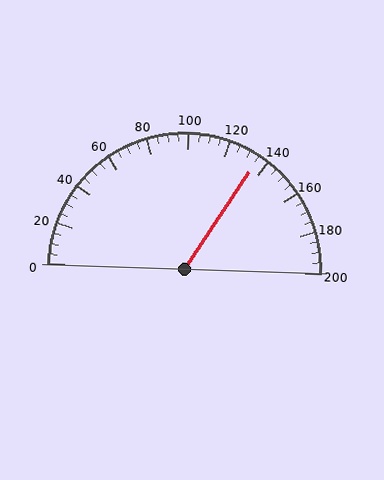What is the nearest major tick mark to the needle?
The nearest major tick mark is 140.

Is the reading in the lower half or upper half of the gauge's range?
The reading is in the upper half of the range (0 to 200).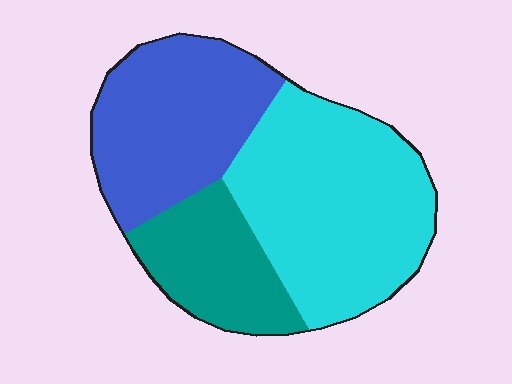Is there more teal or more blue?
Blue.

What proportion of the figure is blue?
Blue takes up about one third (1/3) of the figure.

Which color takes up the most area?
Cyan, at roughly 45%.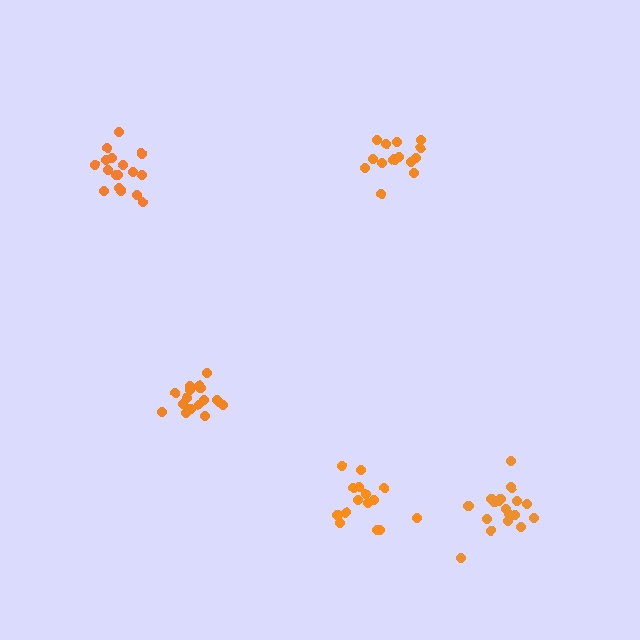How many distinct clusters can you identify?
There are 5 distinct clusters.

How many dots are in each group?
Group 1: 17 dots, Group 2: 17 dots, Group 3: 15 dots, Group 4: 19 dots, Group 5: 15 dots (83 total).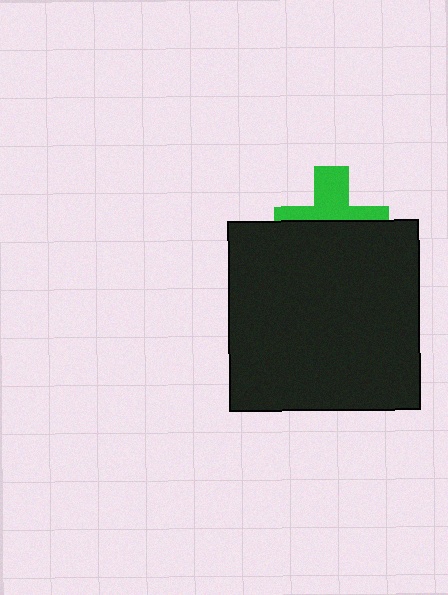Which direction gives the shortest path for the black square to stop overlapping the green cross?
Moving down gives the shortest separation.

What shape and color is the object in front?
The object in front is a black square.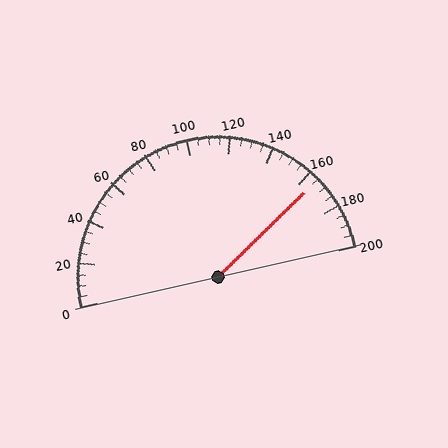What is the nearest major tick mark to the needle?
The nearest major tick mark is 160.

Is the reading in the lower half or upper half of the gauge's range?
The reading is in the upper half of the range (0 to 200).